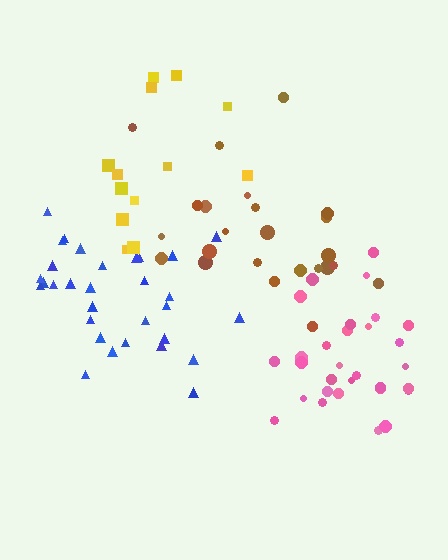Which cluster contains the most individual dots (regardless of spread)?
Blue (31).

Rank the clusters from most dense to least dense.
pink, blue, brown, yellow.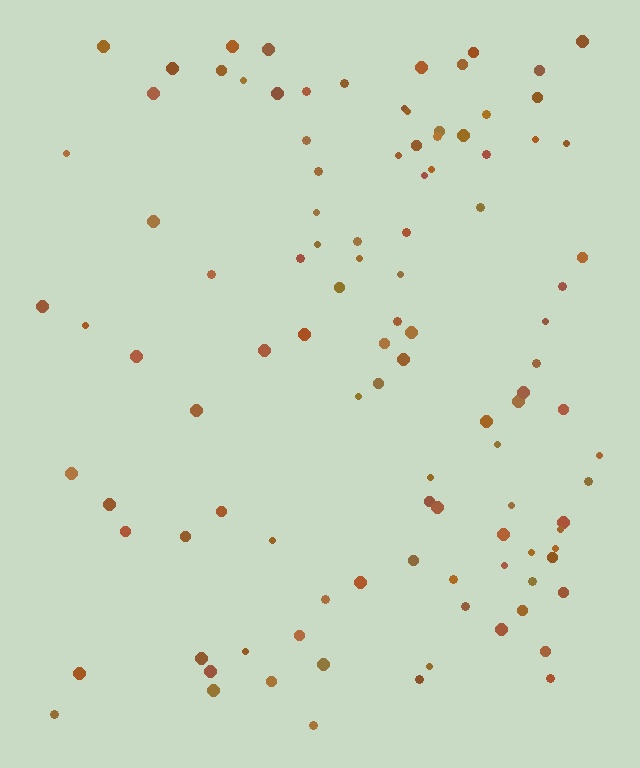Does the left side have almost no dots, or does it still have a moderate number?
Still a moderate number, just noticeably fewer than the right.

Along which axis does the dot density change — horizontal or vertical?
Horizontal.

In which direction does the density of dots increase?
From left to right, with the right side densest.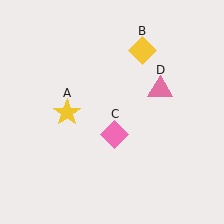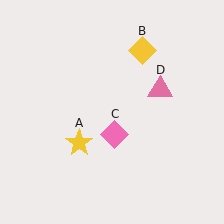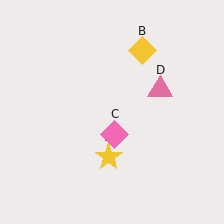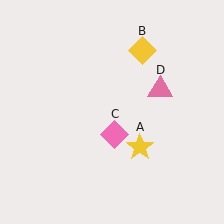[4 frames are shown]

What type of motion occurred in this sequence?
The yellow star (object A) rotated counterclockwise around the center of the scene.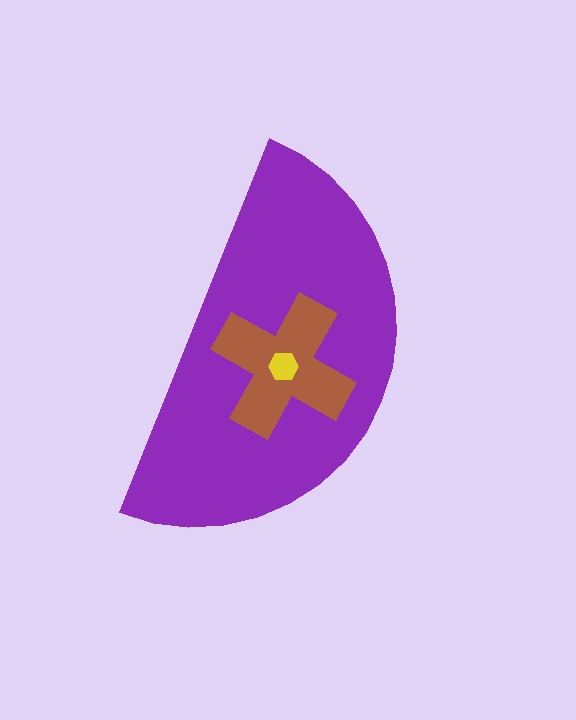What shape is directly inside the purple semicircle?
The brown cross.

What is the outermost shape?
The purple semicircle.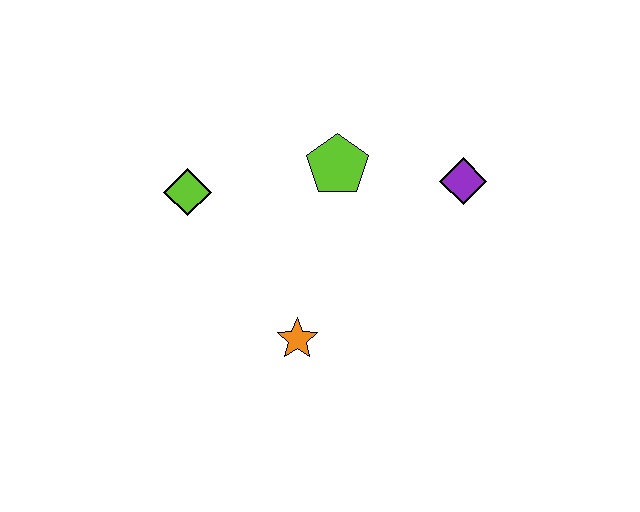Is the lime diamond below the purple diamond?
Yes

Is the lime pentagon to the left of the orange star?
No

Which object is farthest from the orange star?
The purple diamond is farthest from the orange star.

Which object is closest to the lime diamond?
The lime pentagon is closest to the lime diamond.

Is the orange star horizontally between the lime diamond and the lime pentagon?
Yes